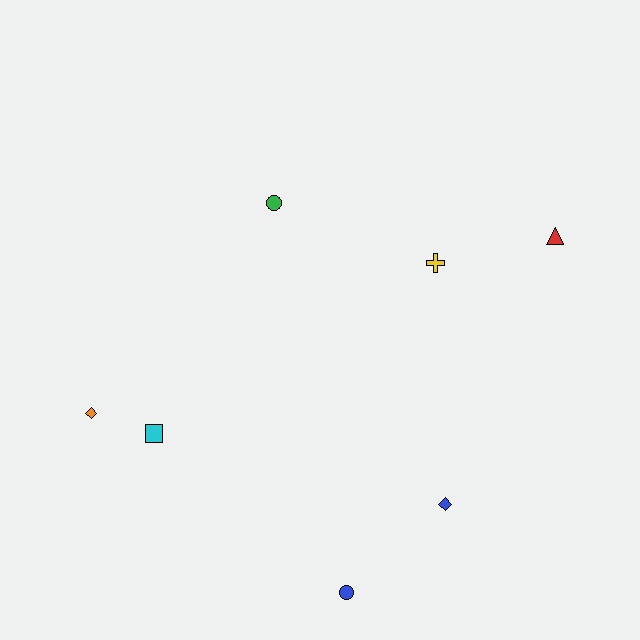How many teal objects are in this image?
There are no teal objects.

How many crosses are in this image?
There is 1 cross.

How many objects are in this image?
There are 7 objects.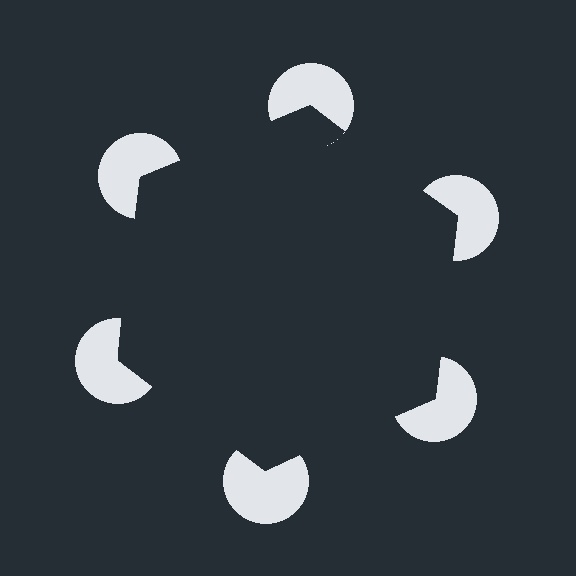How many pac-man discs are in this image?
There are 6 — one at each vertex of the illusory hexagon.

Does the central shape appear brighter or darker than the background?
It typically appears slightly darker than the background, even though no actual brightness change is drawn.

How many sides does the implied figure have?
6 sides.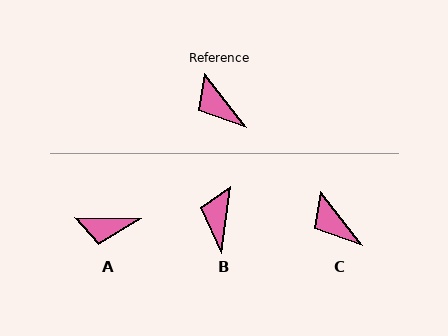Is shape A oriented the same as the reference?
No, it is off by about 50 degrees.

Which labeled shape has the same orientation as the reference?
C.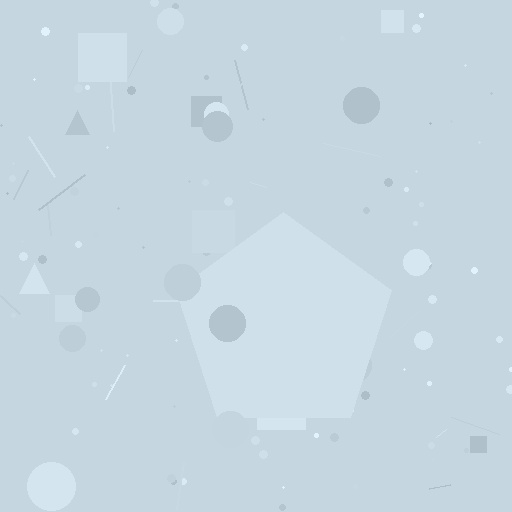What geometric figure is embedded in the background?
A pentagon is embedded in the background.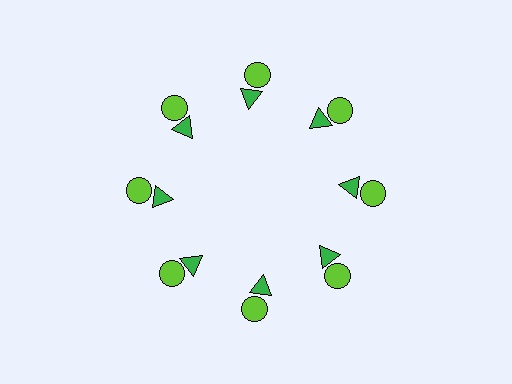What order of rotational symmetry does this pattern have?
This pattern has 8-fold rotational symmetry.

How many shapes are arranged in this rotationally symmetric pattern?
There are 16 shapes, arranged in 8 groups of 2.